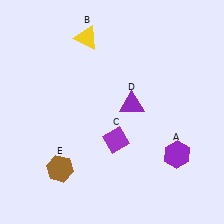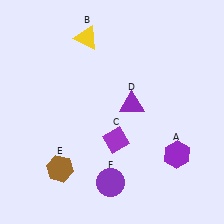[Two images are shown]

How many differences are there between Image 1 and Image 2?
There is 1 difference between the two images.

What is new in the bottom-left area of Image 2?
A purple circle (F) was added in the bottom-left area of Image 2.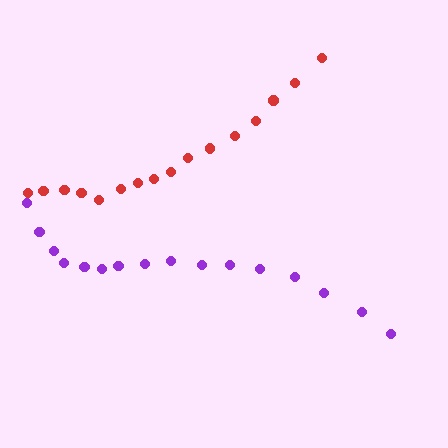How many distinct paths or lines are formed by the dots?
There are 2 distinct paths.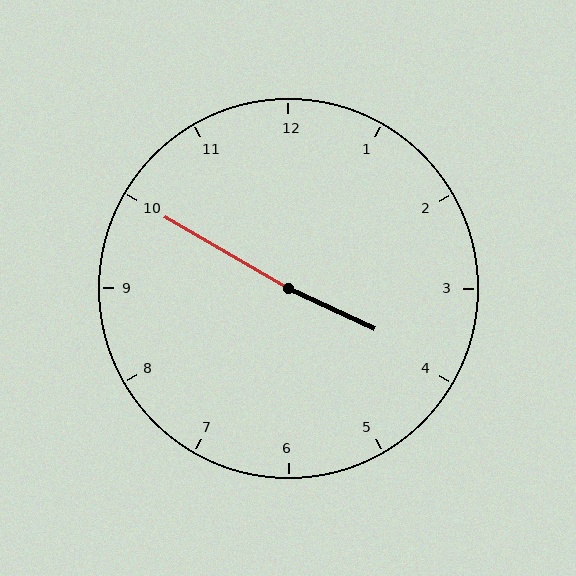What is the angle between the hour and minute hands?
Approximately 175 degrees.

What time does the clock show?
3:50.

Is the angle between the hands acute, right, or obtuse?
It is obtuse.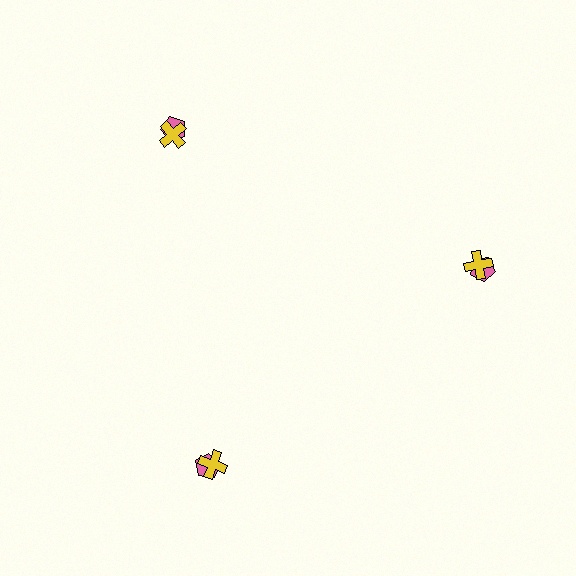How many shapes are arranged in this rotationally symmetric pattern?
There are 6 shapes, arranged in 3 groups of 2.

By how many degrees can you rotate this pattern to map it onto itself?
The pattern maps onto itself every 120 degrees of rotation.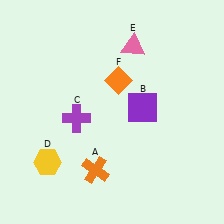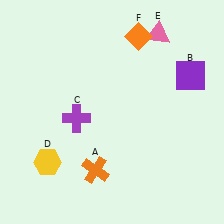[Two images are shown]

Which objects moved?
The objects that moved are: the purple square (B), the pink triangle (E), the orange diamond (F).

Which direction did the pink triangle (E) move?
The pink triangle (E) moved right.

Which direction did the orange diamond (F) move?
The orange diamond (F) moved up.